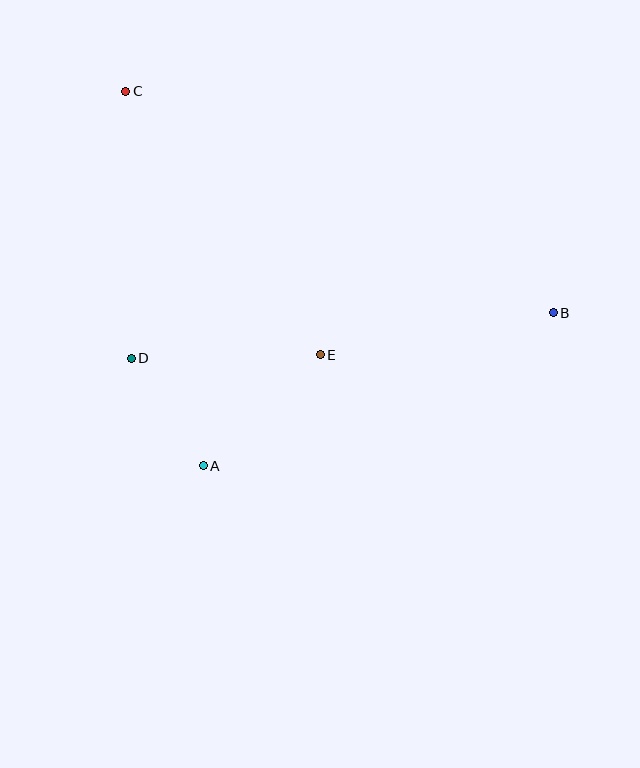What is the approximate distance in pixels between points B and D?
The distance between B and D is approximately 424 pixels.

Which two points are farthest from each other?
Points B and C are farthest from each other.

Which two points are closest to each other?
Points A and D are closest to each other.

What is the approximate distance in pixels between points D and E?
The distance between D and E is approximately 189 pixels.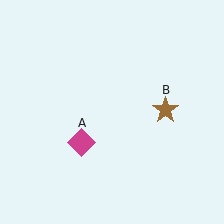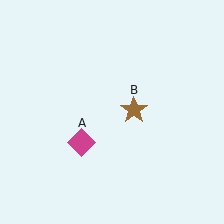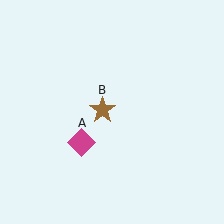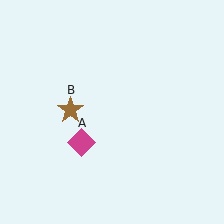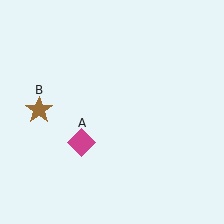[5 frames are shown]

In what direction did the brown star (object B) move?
The brown star (object B) moved left.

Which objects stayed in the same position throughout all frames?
Magenta diamond (object A) remained stationary.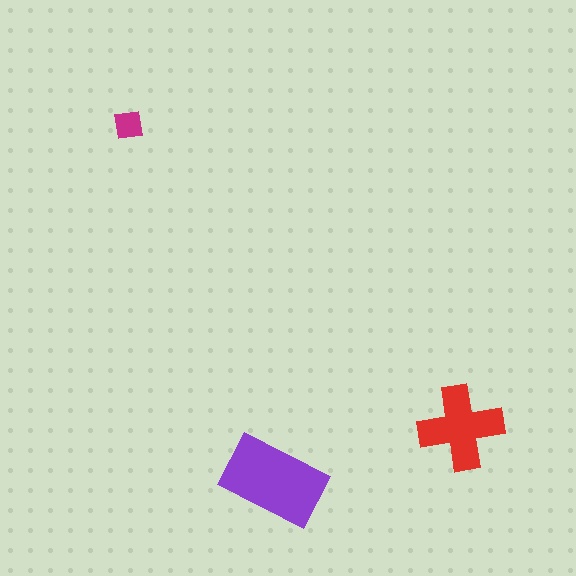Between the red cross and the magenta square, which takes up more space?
The red cross.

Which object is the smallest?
The magenta square.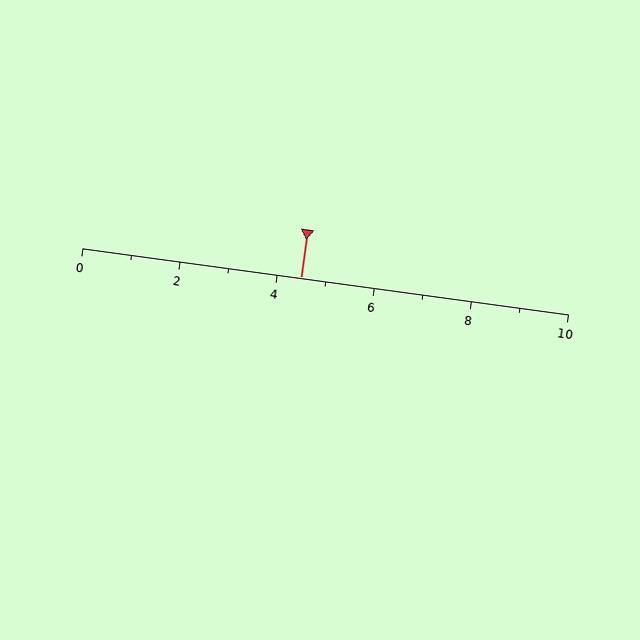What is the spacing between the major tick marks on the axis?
The major ticks are spaced 2 apart.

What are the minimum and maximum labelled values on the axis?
The axis runs from 0 to 10.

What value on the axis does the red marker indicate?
The marker indicates approximately 4.5.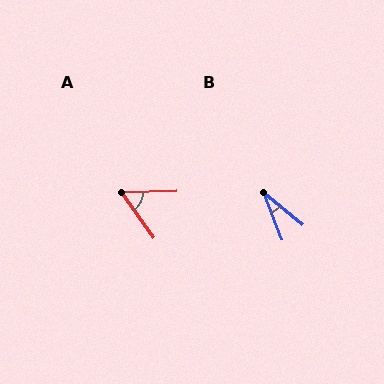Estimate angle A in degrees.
Approximately 56 degrees.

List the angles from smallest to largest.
B (29°), A (56°).